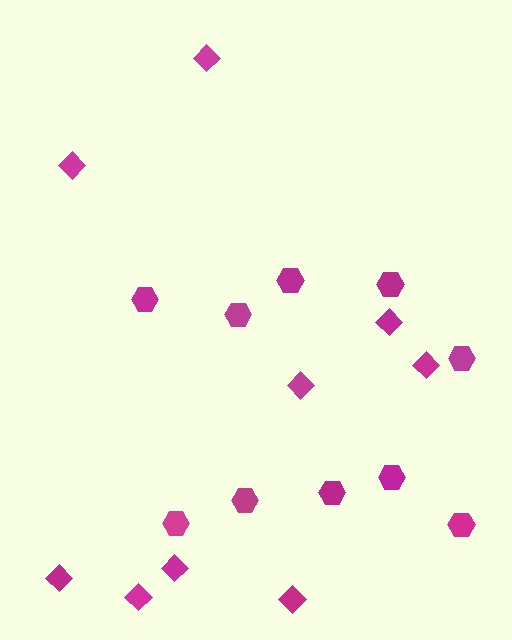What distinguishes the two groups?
There are 2 groups: one group of hexagons (10) and one group of diamonds (9).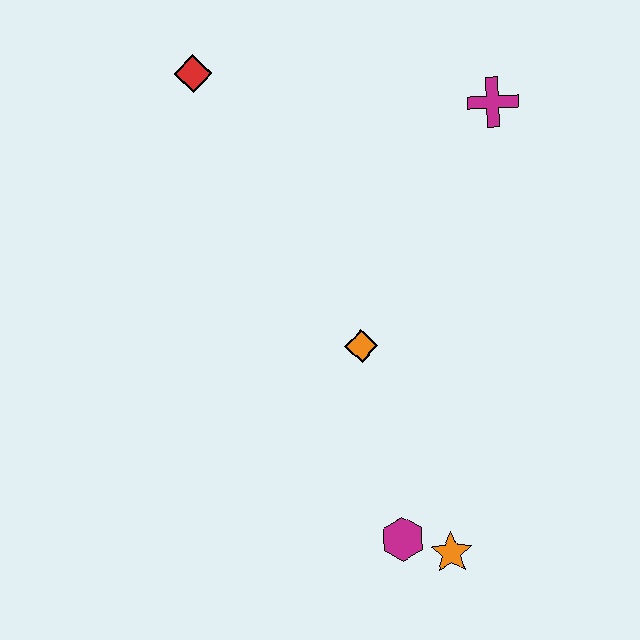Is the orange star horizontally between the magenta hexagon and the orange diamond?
No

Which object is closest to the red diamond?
The magenta cross is closest to the red diamond.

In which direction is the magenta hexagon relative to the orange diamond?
The magenta hexagon is below the orange diamond.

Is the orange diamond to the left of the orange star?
Yes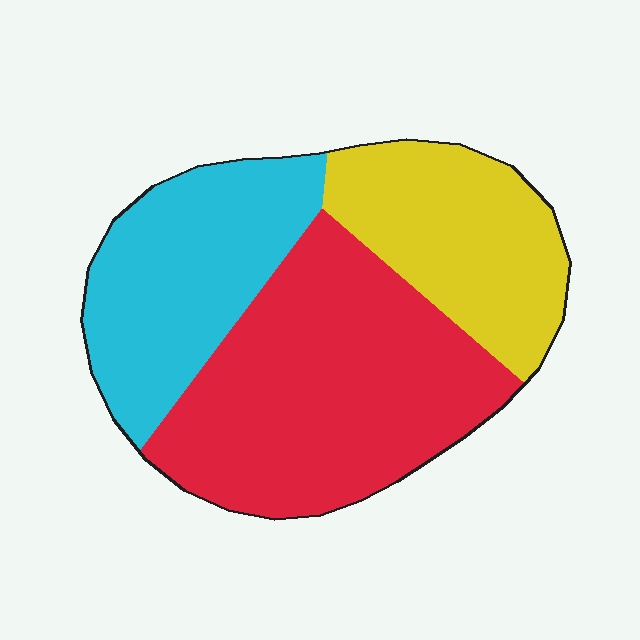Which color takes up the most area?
Red, at roughly 45%.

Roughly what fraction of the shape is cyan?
Cyan takes up about one quarter (1/4) of the shape.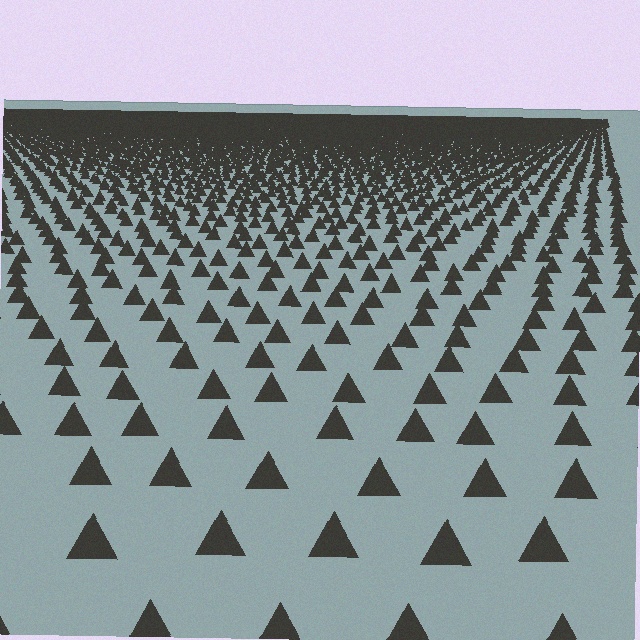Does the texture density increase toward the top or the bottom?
Density increases toward the top.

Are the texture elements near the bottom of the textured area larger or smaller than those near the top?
Larger. Near the bottom, elements are closer to the viewer and appear at a bigger on-screen size.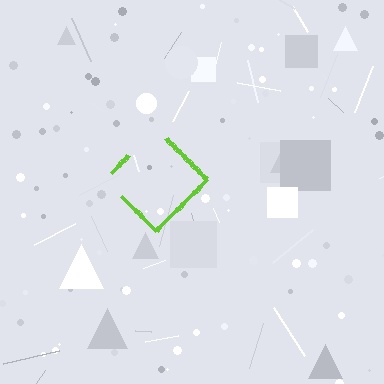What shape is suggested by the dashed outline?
The dashed outline suggests a diamond.